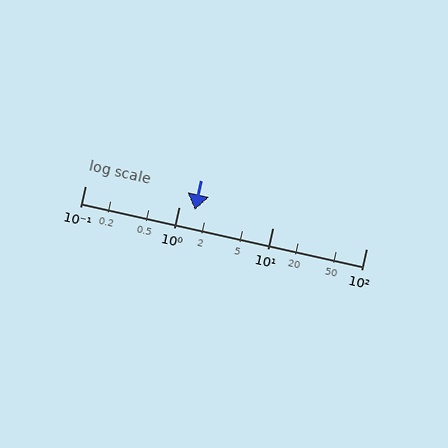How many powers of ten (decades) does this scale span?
The scale spans 3 decades, from 0.1 to 100.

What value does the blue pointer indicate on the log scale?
The pointer indicates approximately 1.5.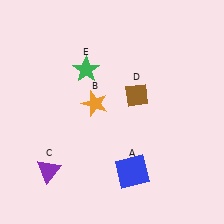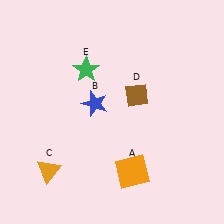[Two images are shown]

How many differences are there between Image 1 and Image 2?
There are 3 differences between the two images.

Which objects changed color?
A changed from blue to orange. B changed from orange to blue. C changed from purple to orange.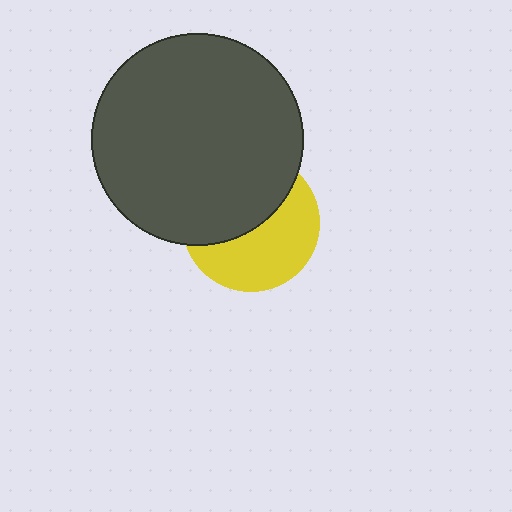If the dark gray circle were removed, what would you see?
You would see the complete yellow circle.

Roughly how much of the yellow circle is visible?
About half of it is visible (roughly 50%).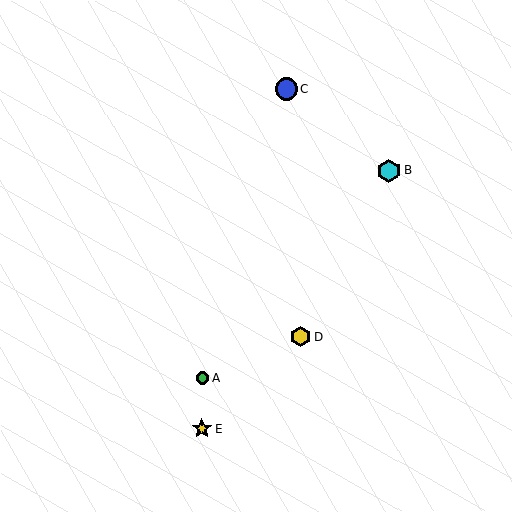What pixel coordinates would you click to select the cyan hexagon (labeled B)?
Click at (389, 170) to select the cyan hexagon B.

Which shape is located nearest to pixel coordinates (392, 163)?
The cyan hexagon (labeled B) at (389, 170) is nearest to that location.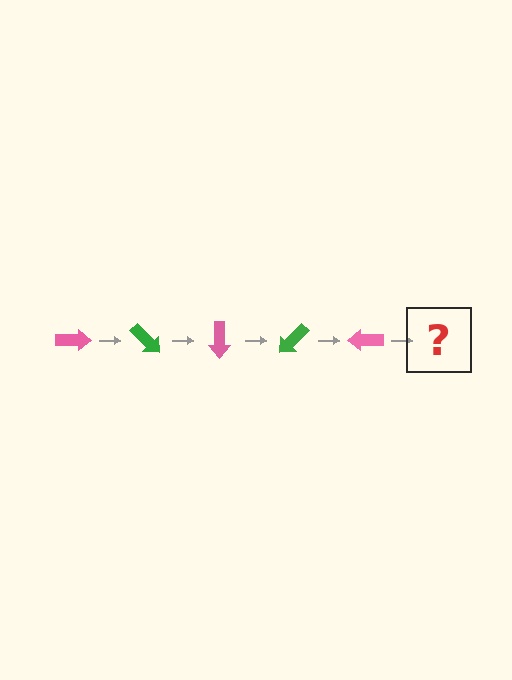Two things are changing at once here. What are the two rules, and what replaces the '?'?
The two rules are that it rotates 45 degrees each step and the color cycles through pink and green. The '?' should be a green arrow, rotated 225 degrees from the start.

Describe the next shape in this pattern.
It should be a green arrow, rotated 225 degrees from the start.